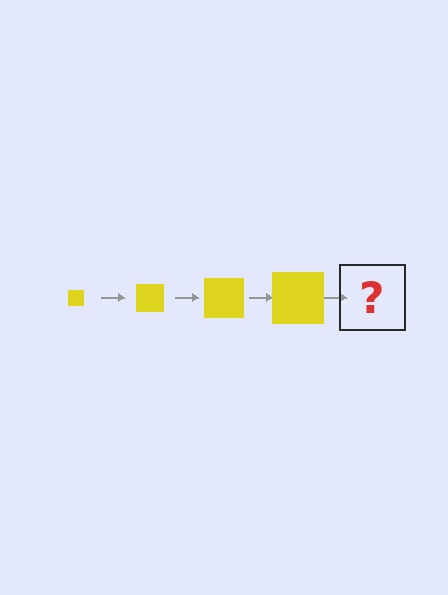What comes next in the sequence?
The next element should be a yellow square, larger than the previous one.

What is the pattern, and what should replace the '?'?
The pattern is that the square gets progressively larger each step. The '?' should be a yellow square, larger than the previous one.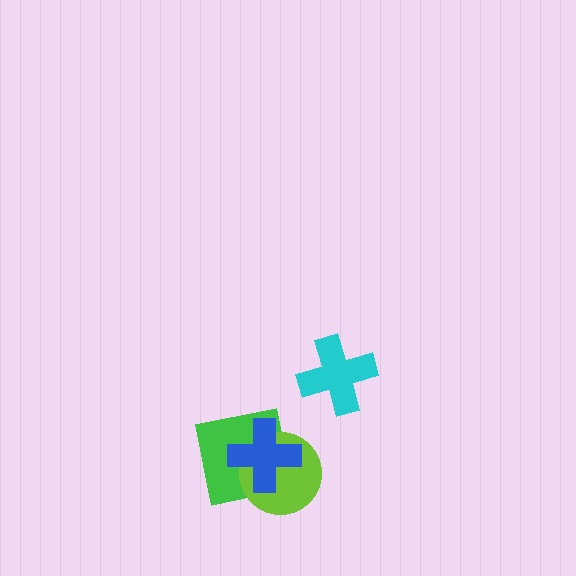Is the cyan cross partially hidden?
No, no other shape covers it.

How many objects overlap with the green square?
2 objects overlap with the green square.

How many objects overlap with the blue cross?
2 objects overlap with the blue cross.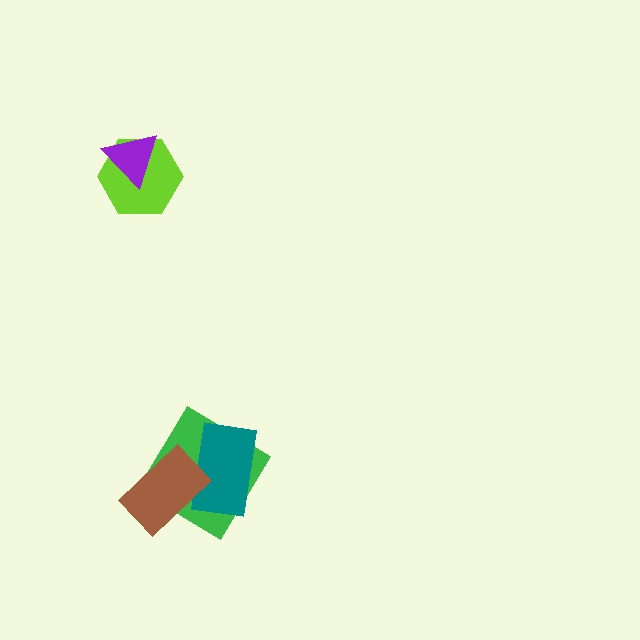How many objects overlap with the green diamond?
2 objects overlap with the green diamond.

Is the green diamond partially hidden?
Yes, it is partially covered by another shape.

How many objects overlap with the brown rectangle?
2 objects overlap with the brown rectangle.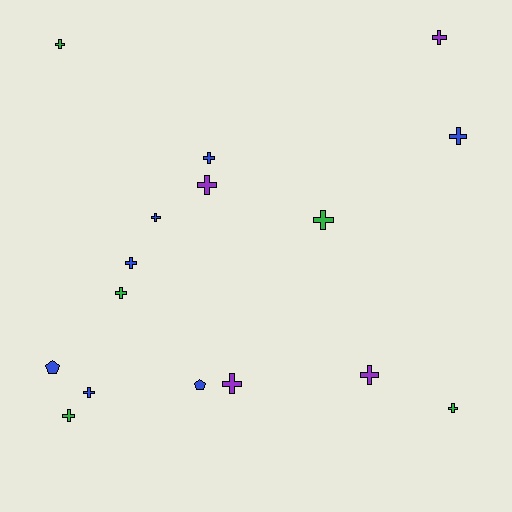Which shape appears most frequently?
Cross, with 14 objects.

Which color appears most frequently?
Blue, with 7 objects.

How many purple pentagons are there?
There are no purple pentagons.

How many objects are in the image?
There are 16 objects.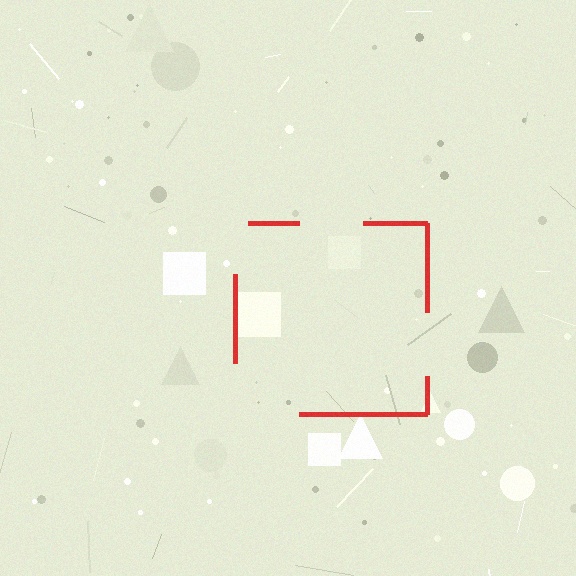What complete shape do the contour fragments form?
The contour fragments form a square.